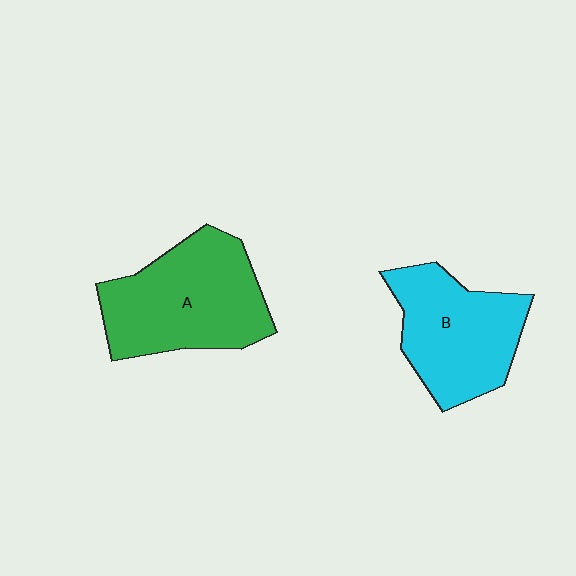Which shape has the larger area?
Shape A (green).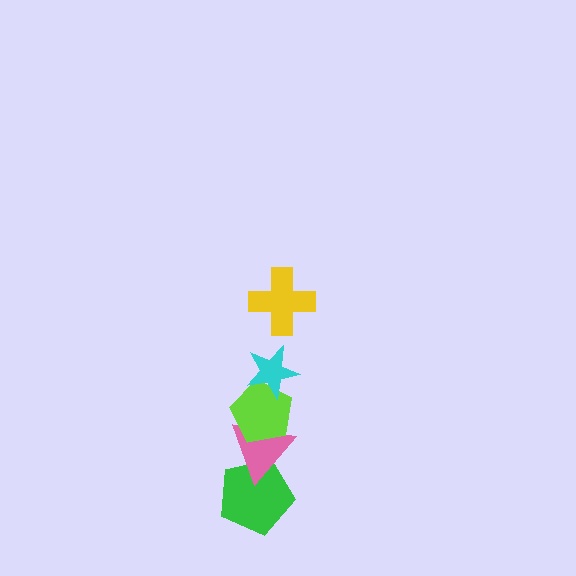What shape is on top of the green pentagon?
The pink triangle is on top of the green pentagon.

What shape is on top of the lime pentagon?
The cyan star is on top of the lime pentagon.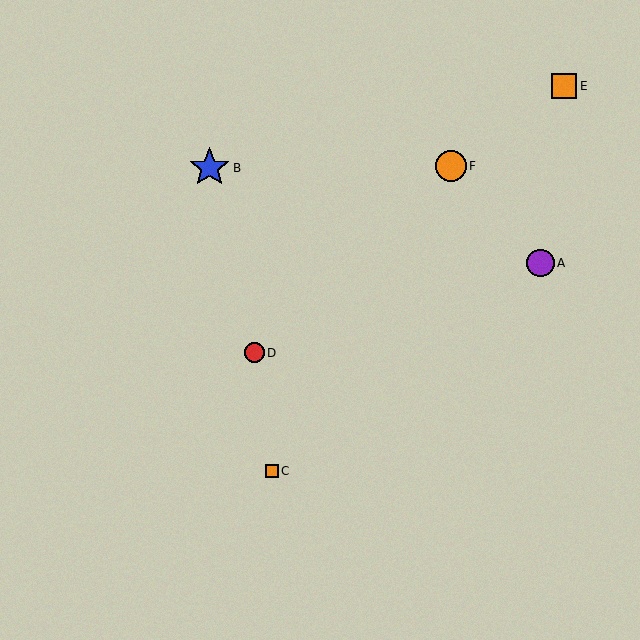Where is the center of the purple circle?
The center of the purple circle is at (540, 263).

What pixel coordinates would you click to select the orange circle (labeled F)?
Click at (450, 166) to select the orange circle F.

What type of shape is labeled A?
Shape A is a purple circle.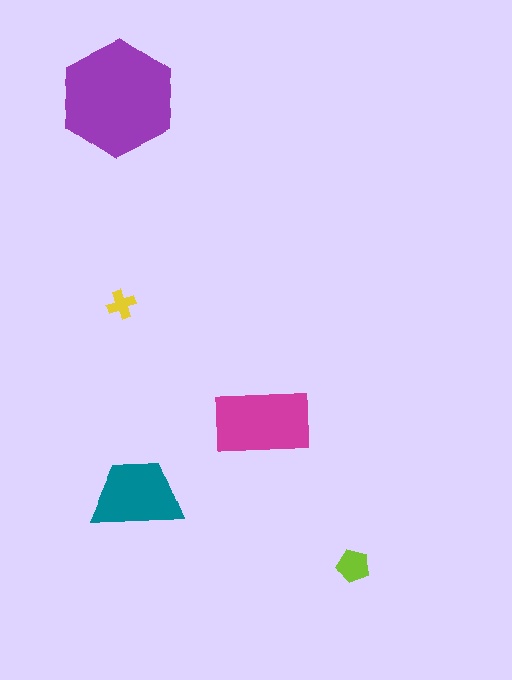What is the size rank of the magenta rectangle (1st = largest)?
2nd.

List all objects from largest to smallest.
The purple hexagon, the magenta rectangle, the teal trapezoid, the lime pentagon, the yellow cross.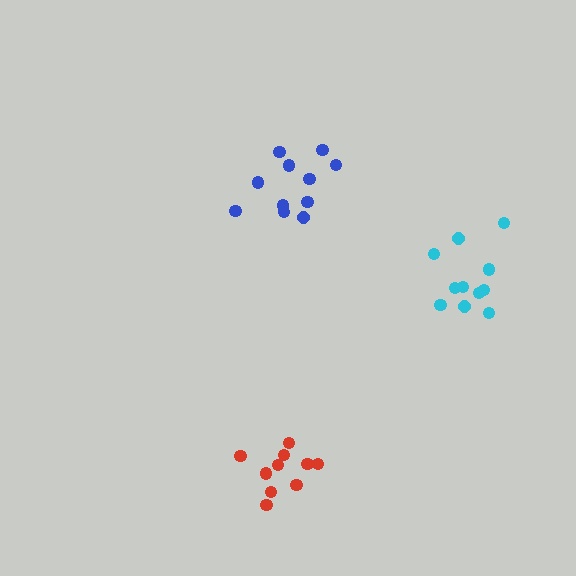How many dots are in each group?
Group 1: 11 dots, Group 2: 11 dots, Group 3: 10 dots (32 total).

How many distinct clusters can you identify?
There are 3 distinct clusters.